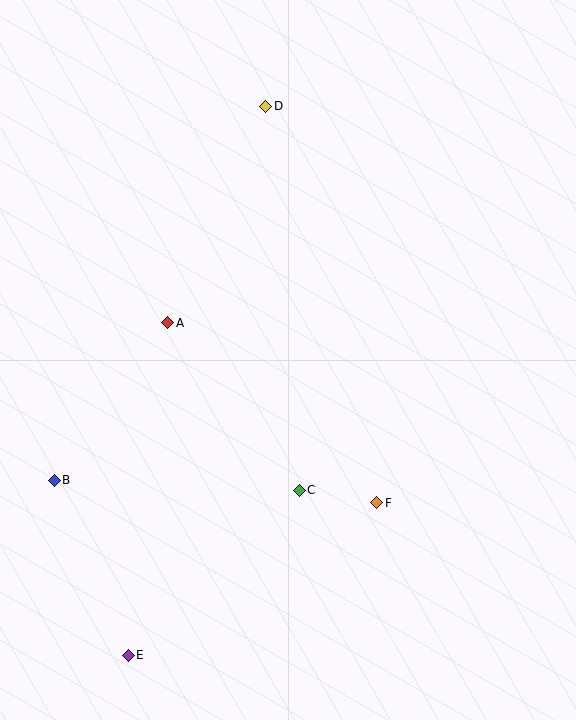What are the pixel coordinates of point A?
Point A is at (168, 323).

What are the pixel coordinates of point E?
Point E is at (128, 655).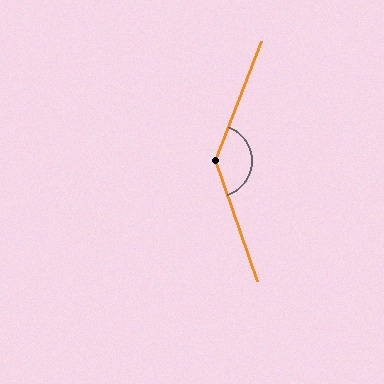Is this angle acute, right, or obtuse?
It is obtuse.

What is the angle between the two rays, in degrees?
Approximately 140 degrees.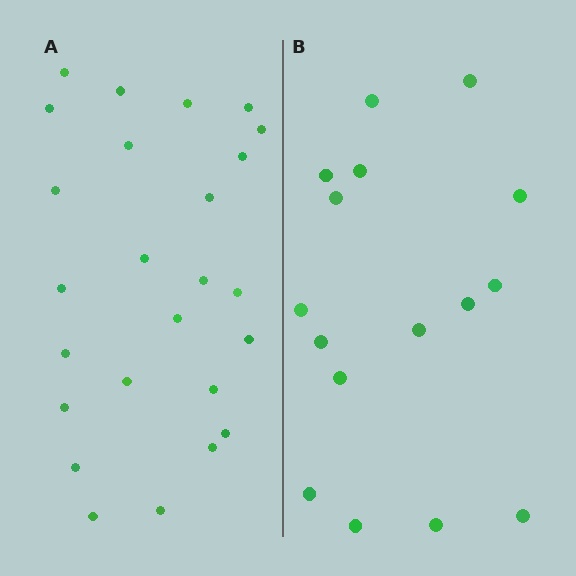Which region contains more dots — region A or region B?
Region A (the left region) has more dots.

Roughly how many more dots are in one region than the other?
Region A has roughly 8 or so more dots than region B.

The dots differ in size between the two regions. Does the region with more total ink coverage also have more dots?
No. Region B has more total ink coverage because its dots are larger, but region A actually contains more individual dots. Total area can be misleading — the number of items is what matters here.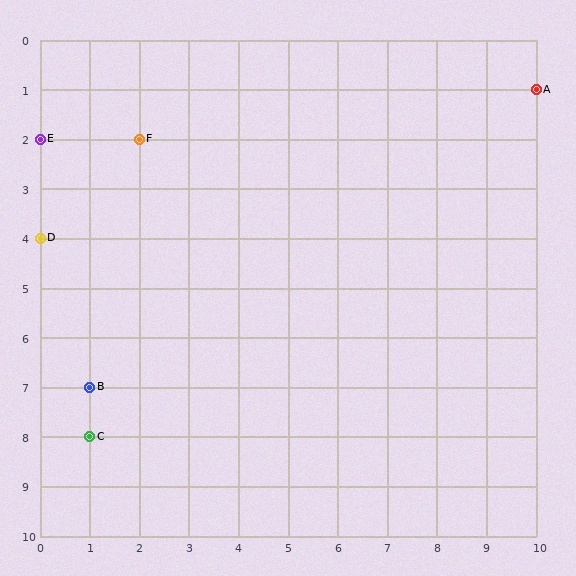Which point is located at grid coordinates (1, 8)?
Point C is at (1, 8).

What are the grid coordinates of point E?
Point E is at grid coordinates (0, 2).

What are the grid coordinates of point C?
Point C is at grid coordinates (1, 8).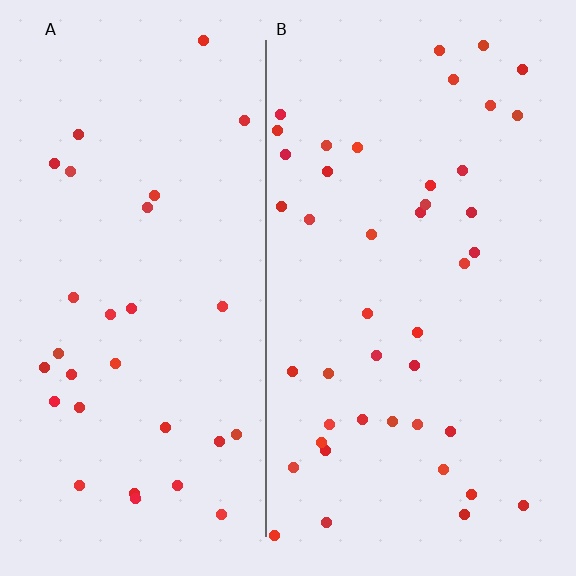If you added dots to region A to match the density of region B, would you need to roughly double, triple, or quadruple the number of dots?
Approximately double.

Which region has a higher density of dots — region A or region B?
B (the right).